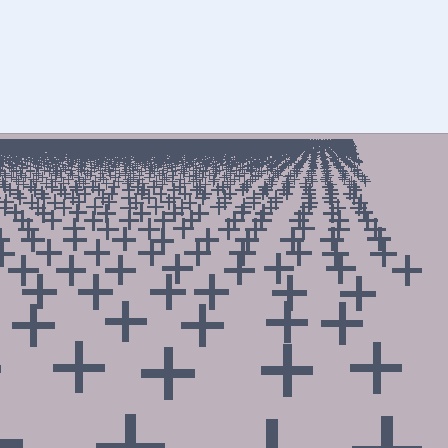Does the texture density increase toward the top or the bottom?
Density increases toward the top.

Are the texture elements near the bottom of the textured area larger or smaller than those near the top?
Larger. Near the bottom, elements are closer to the viewer and appear at a bigger on-screen size.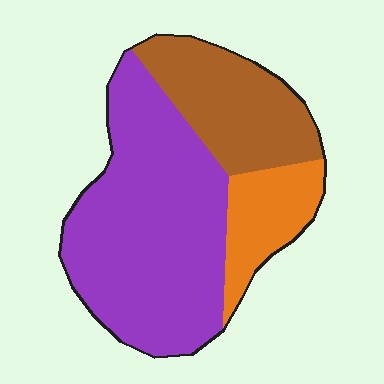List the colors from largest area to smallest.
From largest to smallest: purple, brown, orange.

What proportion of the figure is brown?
Brown takes up between a sixth and a third of the figure.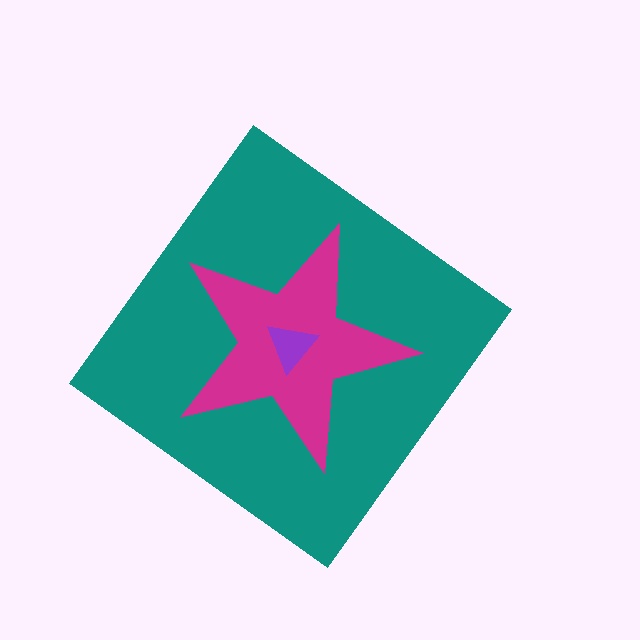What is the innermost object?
The purple triangle.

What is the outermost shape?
The teal diamond.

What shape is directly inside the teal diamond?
The magenta star.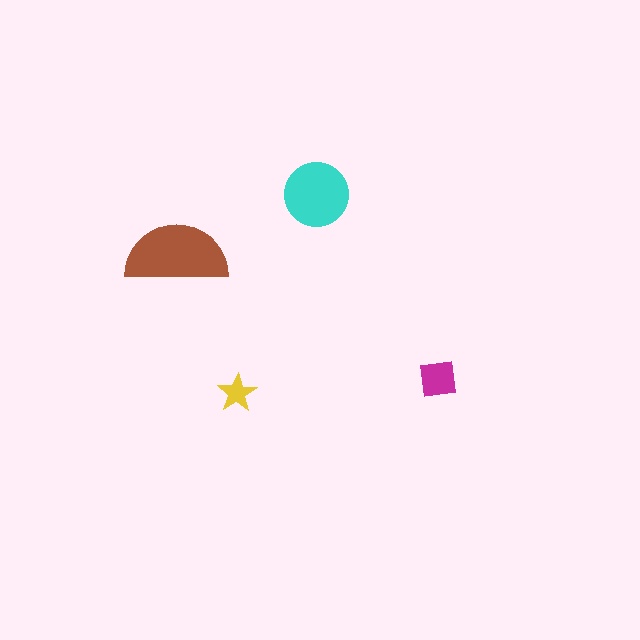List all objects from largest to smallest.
The brown semicircle, the cyan circle, the magenta square, the yellow star.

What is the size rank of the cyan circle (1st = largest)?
2nd.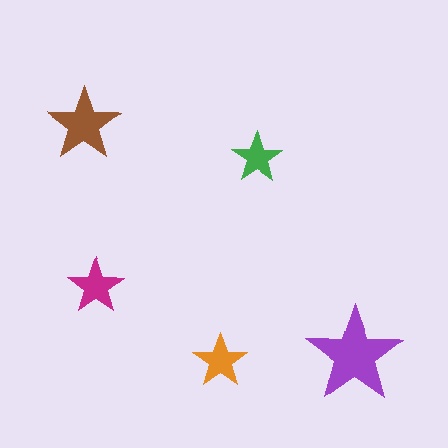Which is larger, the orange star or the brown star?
The brown one.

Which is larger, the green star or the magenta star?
The magenta one.